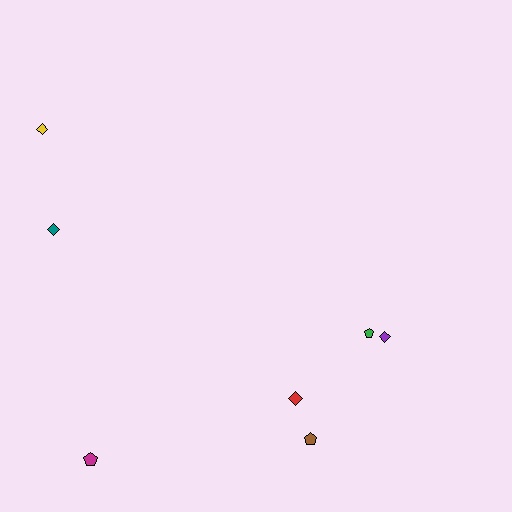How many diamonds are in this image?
There are 4 diamonds.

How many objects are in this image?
There are 7 objects.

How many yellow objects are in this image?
There is 1 yellow object.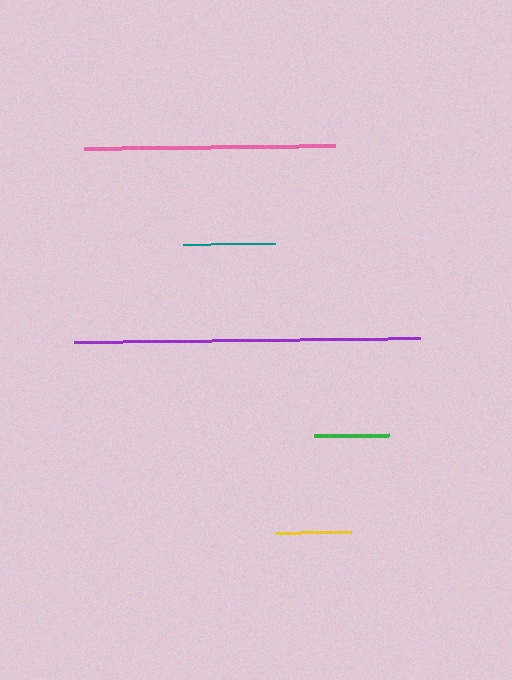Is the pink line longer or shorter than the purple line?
The purple line is longer than the pink line.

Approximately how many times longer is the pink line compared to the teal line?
The pink line is approximately 2.7 times the length of the teal line.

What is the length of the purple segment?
The purple segment is approximately 346 pixels long.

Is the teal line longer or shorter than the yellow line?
The teal line is longer than the yellow line.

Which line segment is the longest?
The purple line is the longest at approximately 346 pixels.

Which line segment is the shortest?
The yellow line is the shortest at approximately 75 pixels.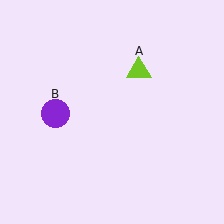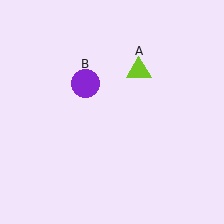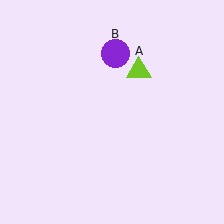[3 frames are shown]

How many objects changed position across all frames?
1 object changed position: purple circle (object B).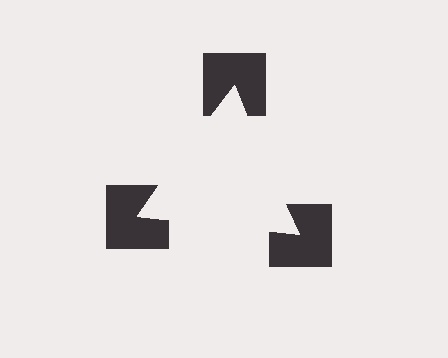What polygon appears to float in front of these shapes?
An illusory triangle — its edges are inferred from the aligned wedge cuts in the notched squares, not physically drawn.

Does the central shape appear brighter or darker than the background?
It typically appears slightly brighter than the background, even though no actual brightness change is drawn.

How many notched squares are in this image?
There are 3 — one at each vertex of the illusory triangle.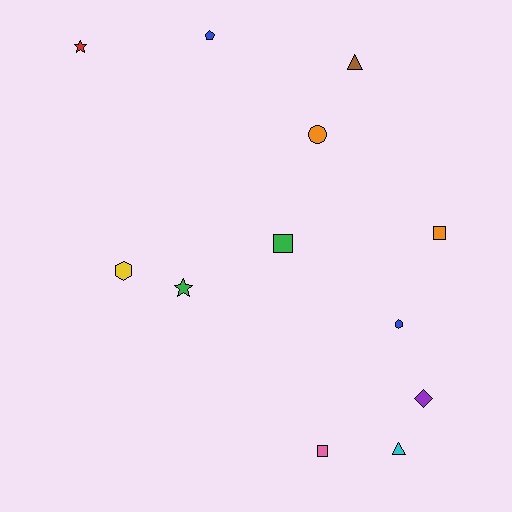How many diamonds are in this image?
There is 1 diamond.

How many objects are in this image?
There are 12 objects.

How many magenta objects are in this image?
There are no magenta objects.